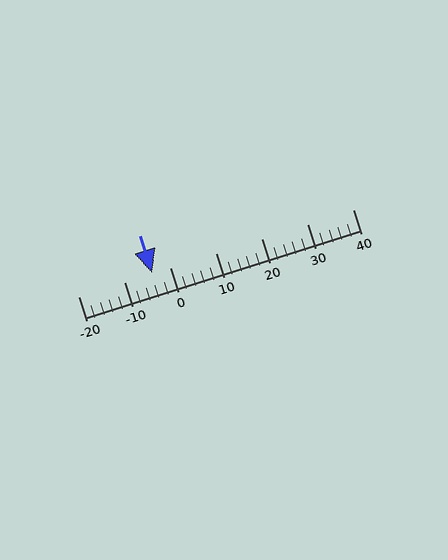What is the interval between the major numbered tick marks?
The major tick marks are spaced 10 units apart.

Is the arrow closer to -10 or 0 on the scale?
The arrow is closer to 0.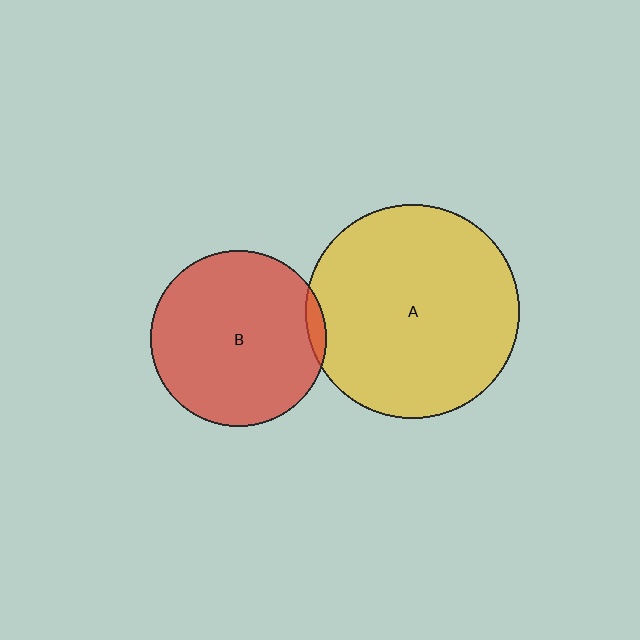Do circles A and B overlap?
Yes.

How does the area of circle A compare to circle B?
Approximately 1.5 times.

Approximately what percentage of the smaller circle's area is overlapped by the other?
Approximately 5%.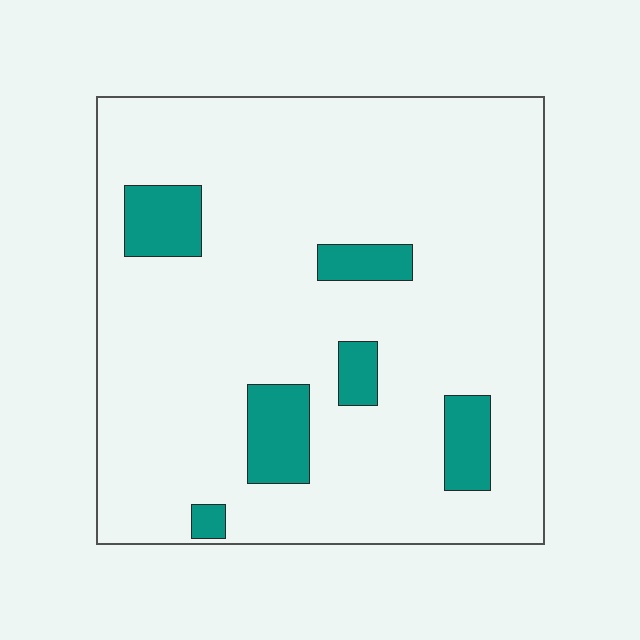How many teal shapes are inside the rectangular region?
6.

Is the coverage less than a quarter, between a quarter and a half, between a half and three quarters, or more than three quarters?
Less than a quarter.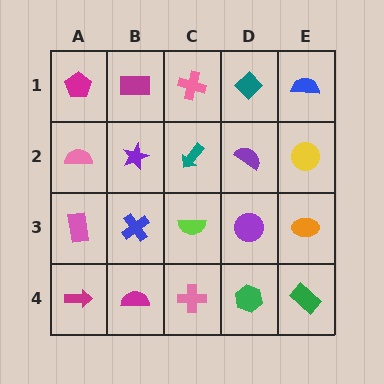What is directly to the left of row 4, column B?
A magenta arrow.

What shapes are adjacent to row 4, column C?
A lime semicircle (row 3, column C), a magenta semicircle (row 4, column B), a green hexagon (row 4, column D).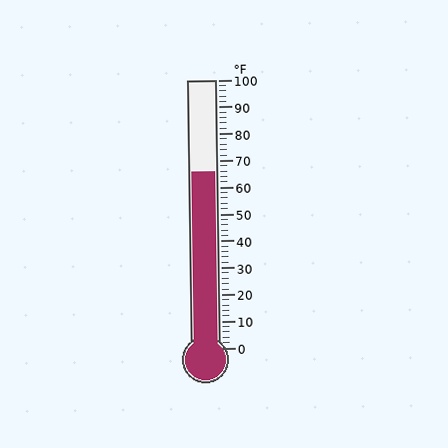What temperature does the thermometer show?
The thermometer shows approximately 66°F.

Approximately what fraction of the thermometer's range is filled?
The thermometer is filled to approximately 65% of its range.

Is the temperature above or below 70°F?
The temperature is below 70°F.